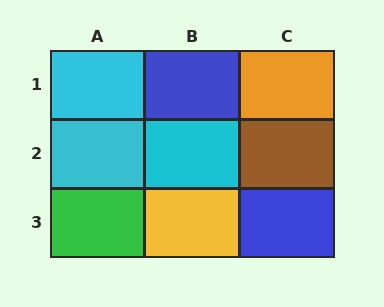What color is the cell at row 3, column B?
Yellow.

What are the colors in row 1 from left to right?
Cyan, blue, orange.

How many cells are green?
1 cell is green.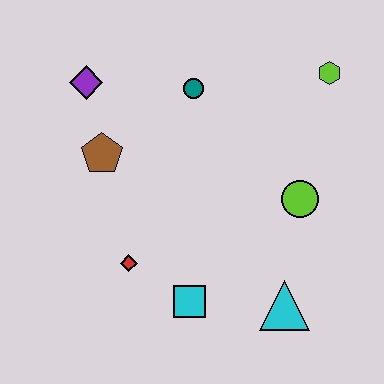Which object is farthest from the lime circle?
The purple diamond is farthest from the lime circle.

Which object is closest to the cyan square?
The red diamond is closest to the cyan square.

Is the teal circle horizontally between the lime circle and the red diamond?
Yes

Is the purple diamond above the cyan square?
Yes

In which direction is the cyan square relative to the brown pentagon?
The cyan square is below the brown pentagon.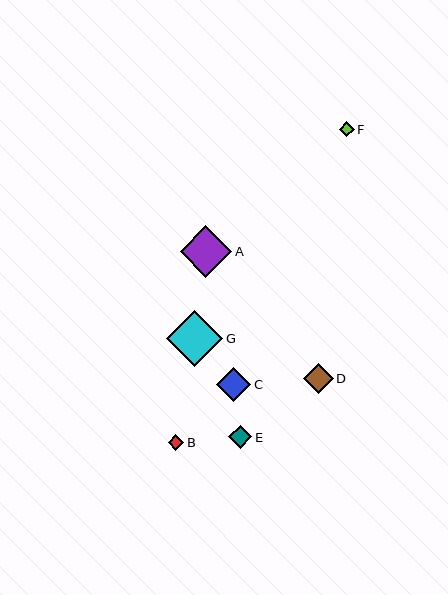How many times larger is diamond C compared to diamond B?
Diamond C is approximately 2.2 times the size of diamond B.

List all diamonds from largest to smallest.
From largest to smallest: G, A, C, D, E, B, F.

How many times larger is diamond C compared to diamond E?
Diamond C is approximately 1.5 times the size of diamond E.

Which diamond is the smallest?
Diamond F is the smallest with a size of approximately 15 pixels.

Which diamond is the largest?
Diamond G is the largest with a size of approximately 56 pixels.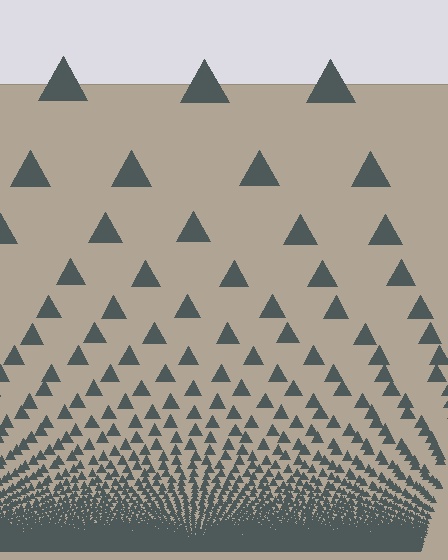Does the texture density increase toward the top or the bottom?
Density increases toward the bottom.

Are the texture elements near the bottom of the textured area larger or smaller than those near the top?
Smaller. The gradient is inverted — elements near the bottom are smaller and denser.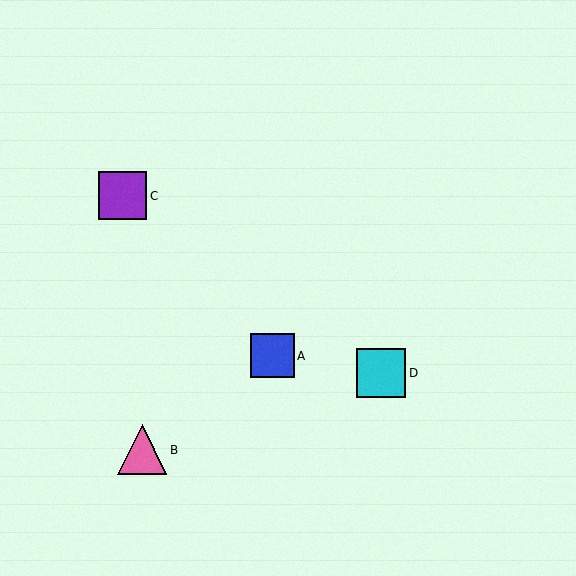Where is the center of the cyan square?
The center of the cyan square is at (381, 373).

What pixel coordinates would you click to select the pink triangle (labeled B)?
Click at (142, 450) to select the pink triangle B.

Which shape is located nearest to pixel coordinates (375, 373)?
The cyan square (labeled D) at (381, 373) is nearest to that location.